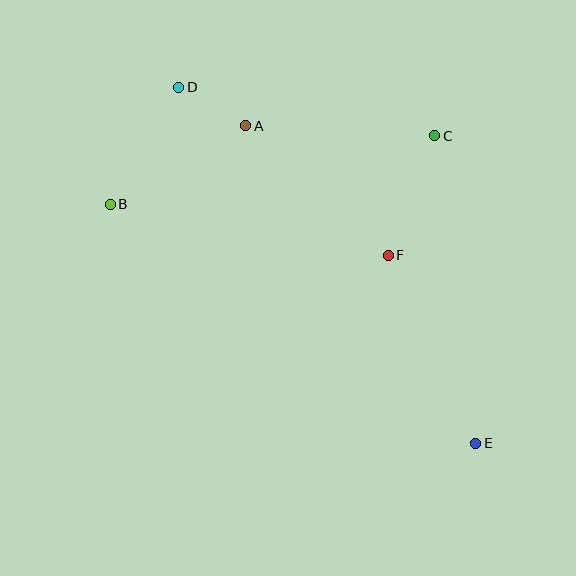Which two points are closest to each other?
Points A and D are closest to each other.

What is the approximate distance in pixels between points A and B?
The distance between A and B is approximately 157 pixels.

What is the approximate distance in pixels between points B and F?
The distance between B and F is approximately 282 pixels.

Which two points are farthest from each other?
Points D and E are farthest from each other.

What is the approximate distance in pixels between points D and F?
The distance between D and F is approximately 269 pixels.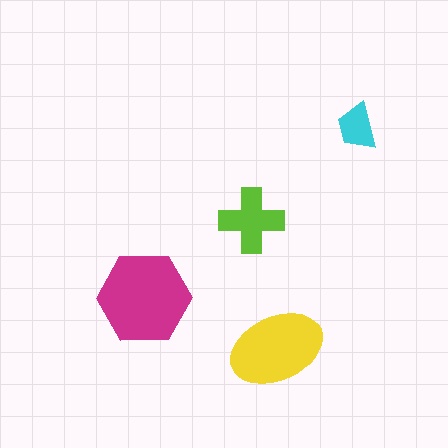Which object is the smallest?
The cyan trapezoid.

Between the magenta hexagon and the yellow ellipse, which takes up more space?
The magenta hexagon.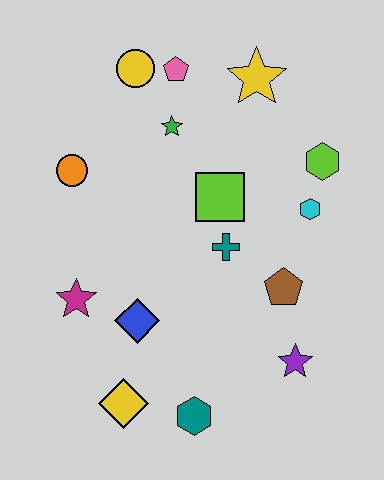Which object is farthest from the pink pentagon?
The teal hexagon is farthest from the pink pentagon.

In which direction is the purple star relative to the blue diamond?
The purple star is to the right of the blue diamond.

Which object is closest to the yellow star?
The pink pentagon is closest to the yellow star.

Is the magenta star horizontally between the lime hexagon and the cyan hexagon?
No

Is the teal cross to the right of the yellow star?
No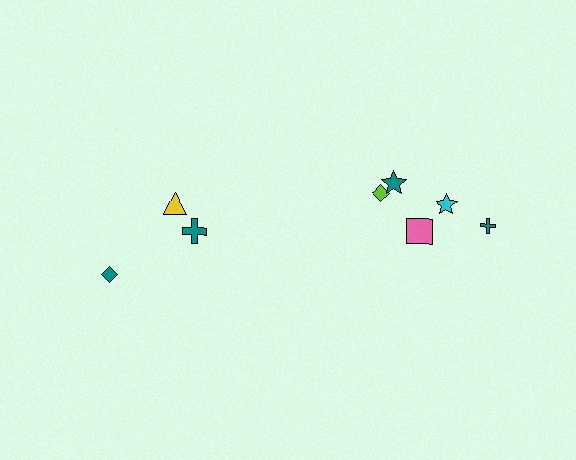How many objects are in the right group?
There are 5 objects.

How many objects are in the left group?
There are 3 objects.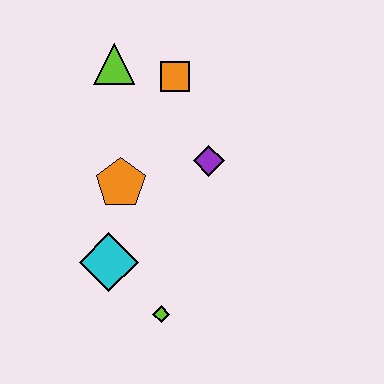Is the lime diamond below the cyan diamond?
Yes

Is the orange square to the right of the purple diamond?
No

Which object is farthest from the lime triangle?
The lime diamond is farthest from the lime triangle.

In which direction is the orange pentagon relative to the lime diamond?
The orange pentagon is above the lime diamond.